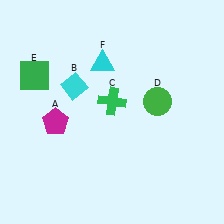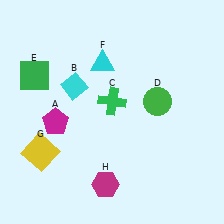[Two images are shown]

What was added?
A yellow square (G), a magenta hexagon (H) were added in Image 2.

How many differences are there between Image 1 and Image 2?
There are 2 differences between the two images.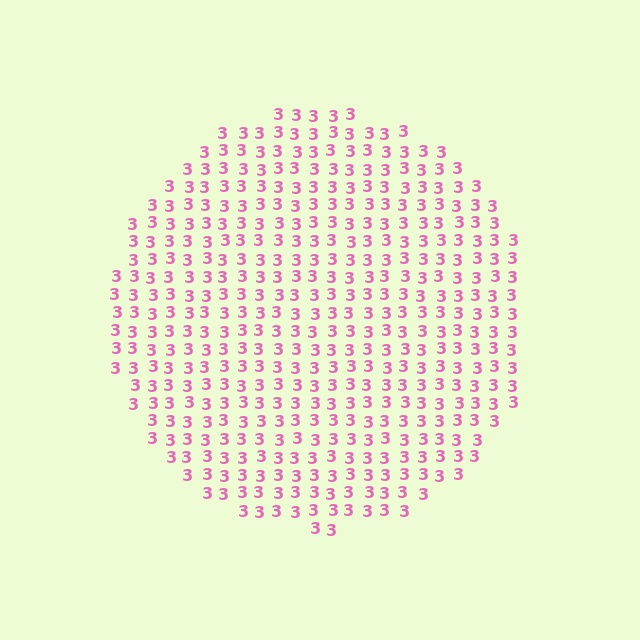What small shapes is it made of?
It is made of small digit 3's.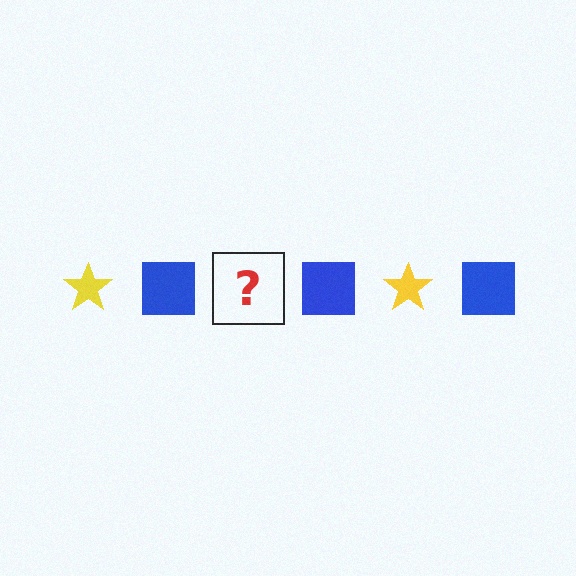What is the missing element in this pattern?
The missing element is a yellow star.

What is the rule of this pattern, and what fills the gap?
The rule is that the pattern alternates between yellow star and blue square. The gap should be filled with a yellow star.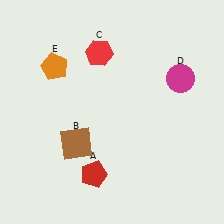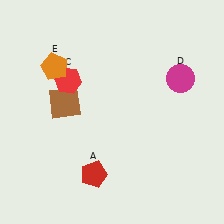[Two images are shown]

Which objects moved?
The objects that moved are: the brown square (B), the red hexagon (C).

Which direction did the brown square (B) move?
The brown square (B) moved up.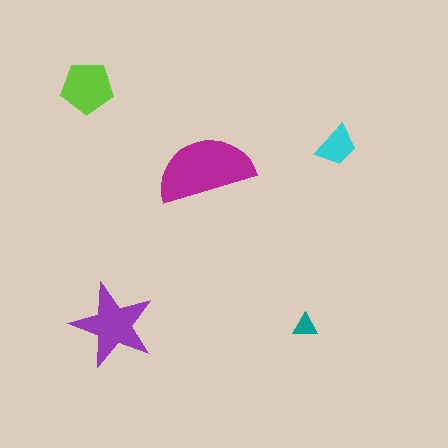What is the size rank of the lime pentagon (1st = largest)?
3rd.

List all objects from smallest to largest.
The teal triangle, the cyan trapezoid, the lime pentagon, the purple star, the magenta semicircle.